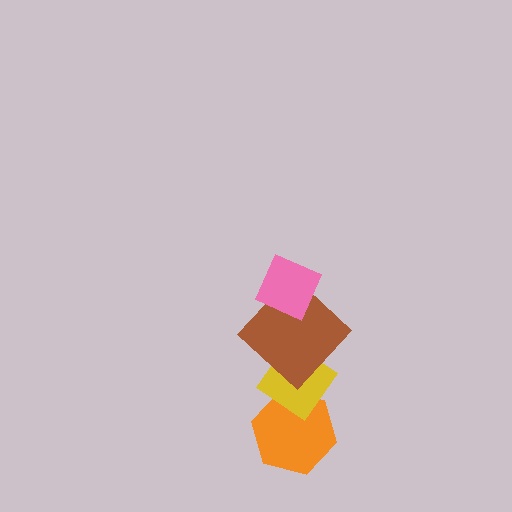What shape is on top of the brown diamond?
The pink diamond is on top of the brown diamond.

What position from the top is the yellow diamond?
The yellow diamond is 3rd from the top.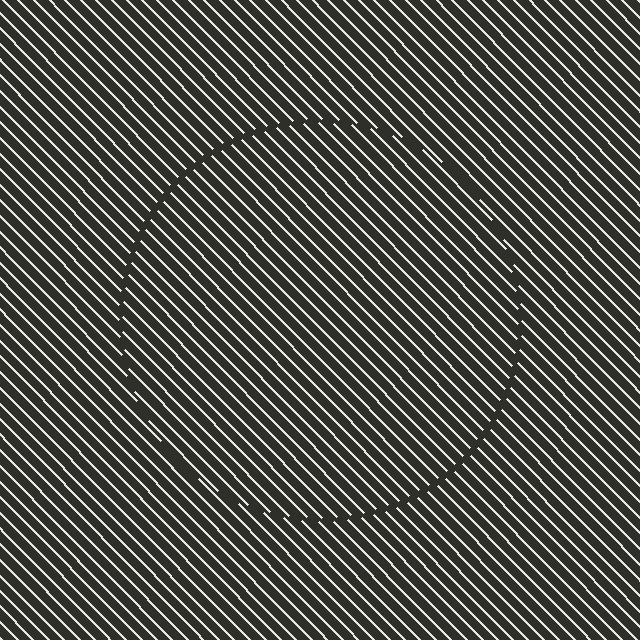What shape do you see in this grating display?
An illusory circle. The interior of the shape contains the same grating, shifted by half a period — the contour is defined by the phase discontinuity where line-ends from the inner and outer gratings abut.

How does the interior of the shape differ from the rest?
The interior of the shape contains the same grating, shifted by half a period — the contour is defined by the phase discontinuity where line-ends from the inner and outer gratings abut.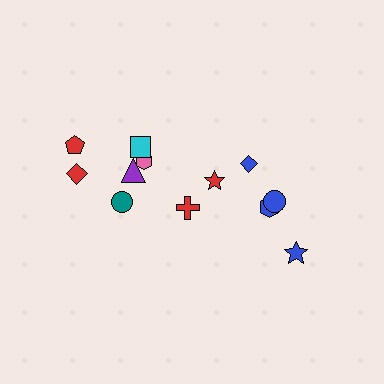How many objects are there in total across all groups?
There are 13 objects.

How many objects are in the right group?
There are 5 objects.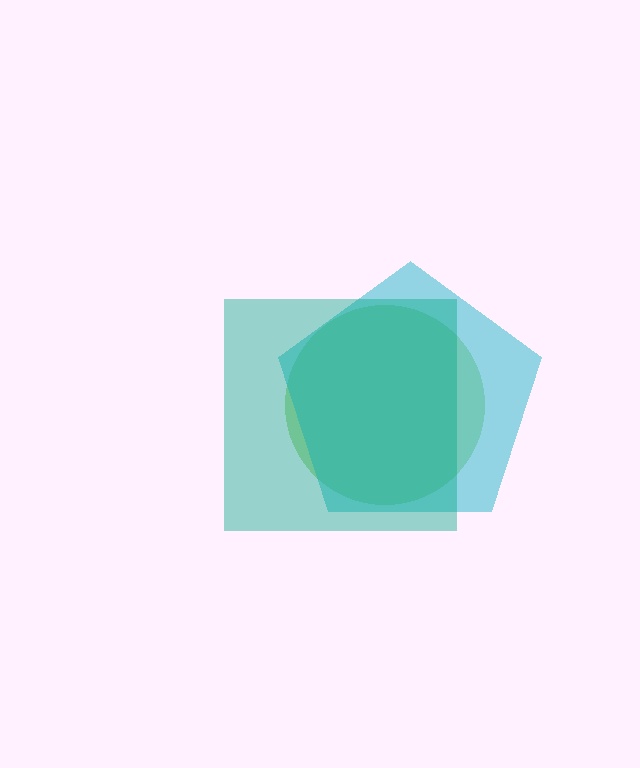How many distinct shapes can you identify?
There are 3 distinct shapes: a lime circle, a cyan pentagon, a teal square.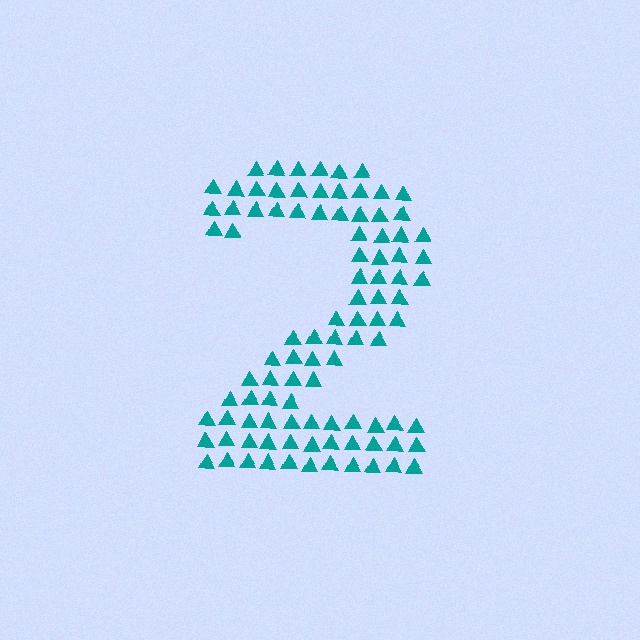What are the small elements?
The small elements are triangles.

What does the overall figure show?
The overall figure shows the digit 2.